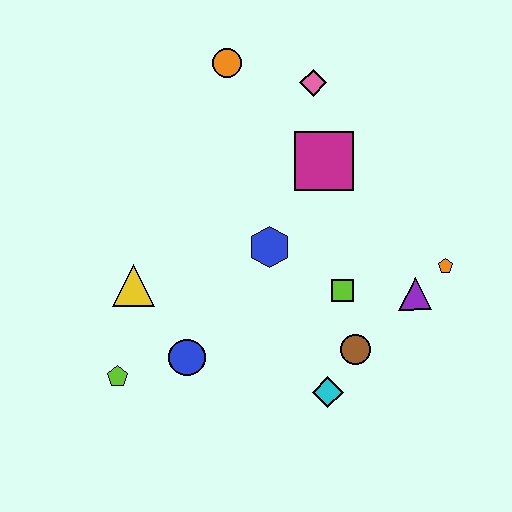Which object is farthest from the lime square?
The orange circle is farthest from the lime square.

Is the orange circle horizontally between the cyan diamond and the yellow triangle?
Yes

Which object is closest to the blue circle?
The lime pentagon is closest to the blue circle.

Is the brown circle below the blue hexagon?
Yes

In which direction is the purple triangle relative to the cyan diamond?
The purple triangle is above the cyan diamond.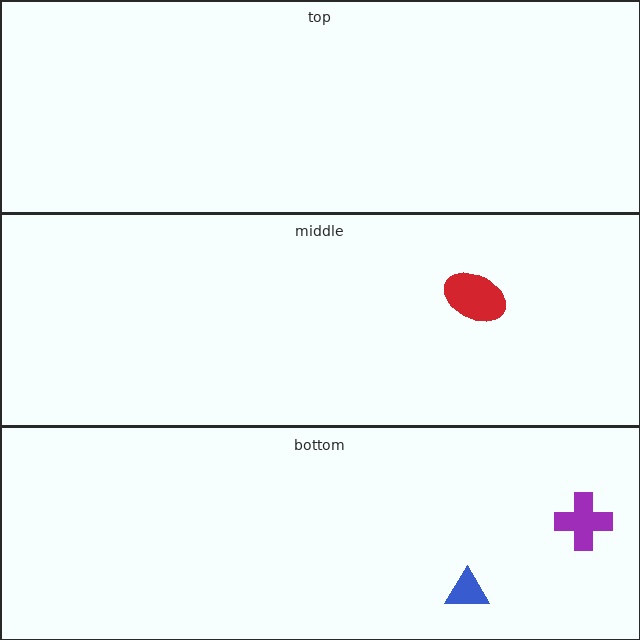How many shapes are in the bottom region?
2.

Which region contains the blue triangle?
The bottom region.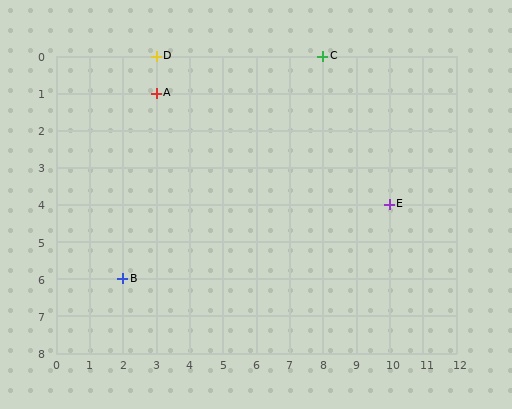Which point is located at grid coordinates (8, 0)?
Point C is at (8, 0).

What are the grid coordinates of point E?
Point E is at grid coordinates (10, 4).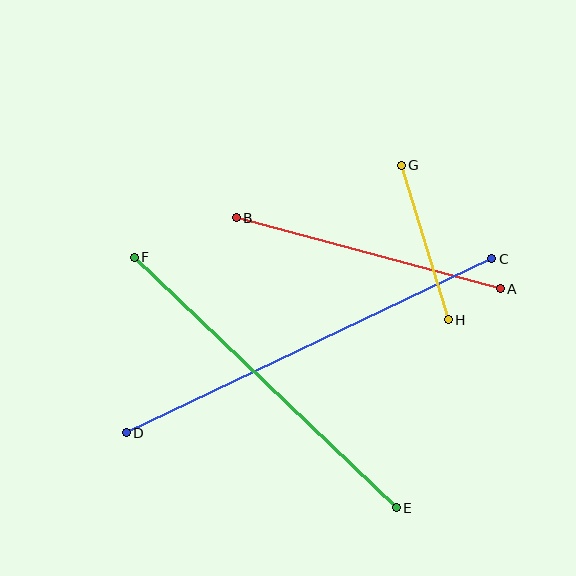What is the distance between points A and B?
The distance is approximately 274 pixels.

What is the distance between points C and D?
The distance is approximately 405 pixels.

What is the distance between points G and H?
The distance is approximately 162 pixels.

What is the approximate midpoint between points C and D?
The midpoint is at approximately (309, 346) pixels.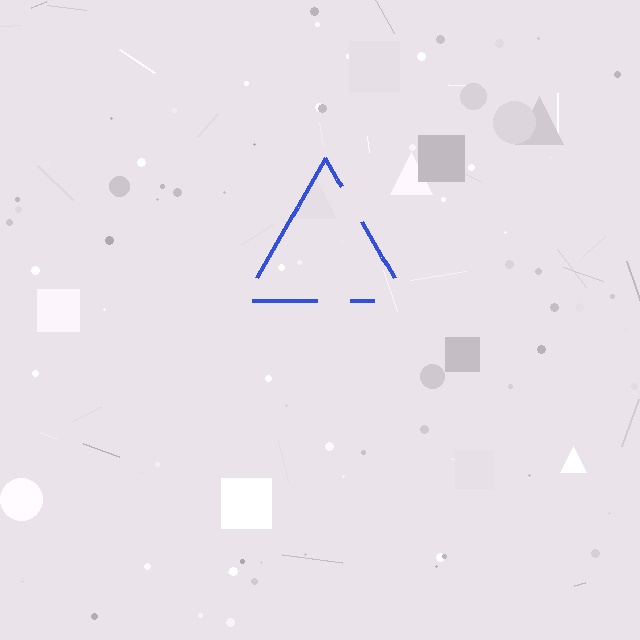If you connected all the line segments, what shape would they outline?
They would outline a triangle.